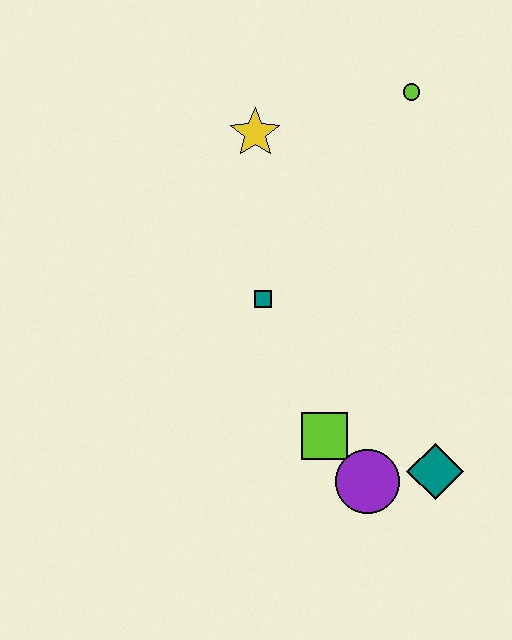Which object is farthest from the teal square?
The lime circle is farthest from the teal square.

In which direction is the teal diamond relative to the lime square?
The teal diamond is to the right of the lime square.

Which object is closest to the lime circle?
The yellow star is closest to the lime circle.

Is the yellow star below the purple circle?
No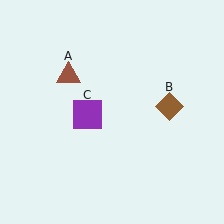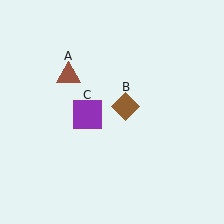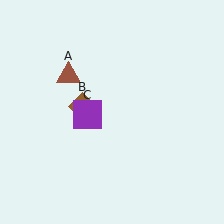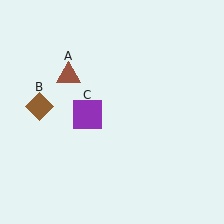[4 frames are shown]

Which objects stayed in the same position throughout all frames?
Brown triangle (object A) and purple square (object C) remained stationary.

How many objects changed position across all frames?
1 object changed position: brown diamond (object B).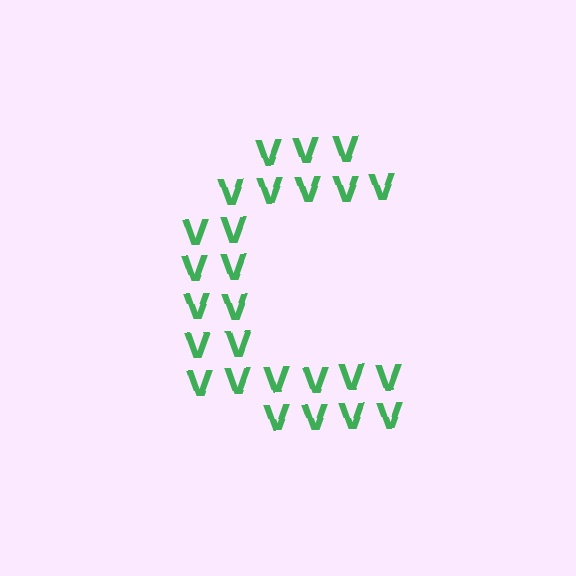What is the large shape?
The large shape is the letter C.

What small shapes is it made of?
It is made of small letter V's.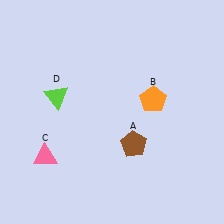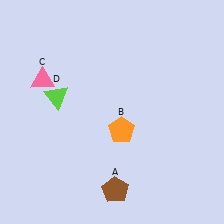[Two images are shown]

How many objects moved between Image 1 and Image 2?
3 objects moved between the two images.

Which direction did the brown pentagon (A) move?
The brown pentagon (A) moved down.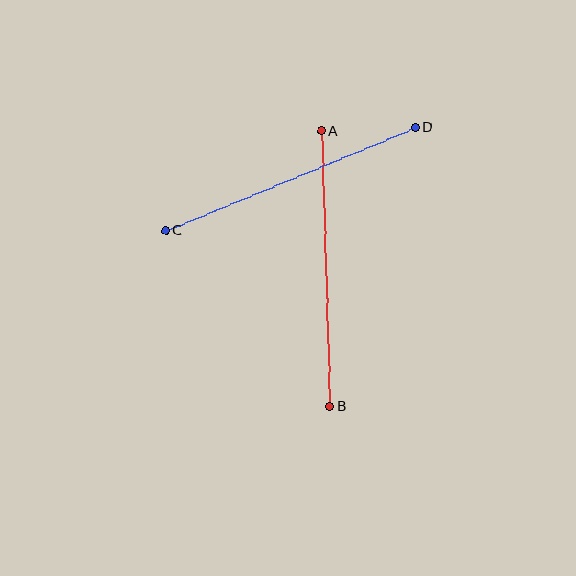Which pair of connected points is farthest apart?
Points A and B are farthest apart.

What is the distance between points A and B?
The distance is approximately 276 pixels.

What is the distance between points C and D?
The distance is approximately 270 pixels.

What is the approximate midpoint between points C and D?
The midpoint is at approximately (291, 179) pixels.